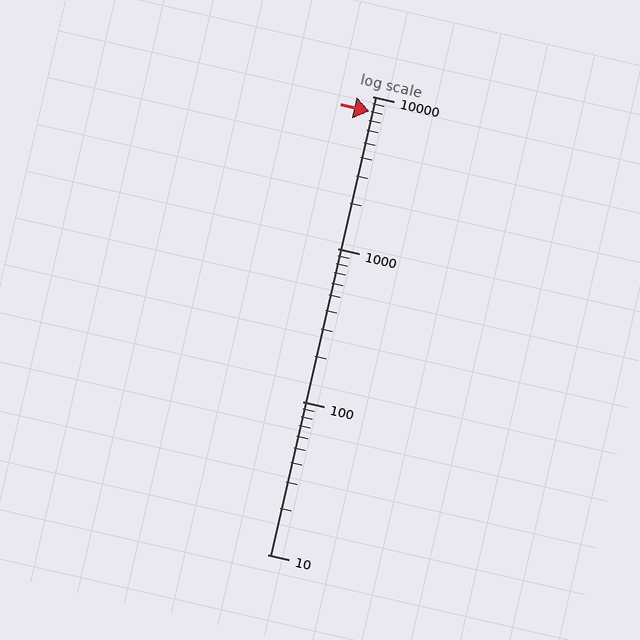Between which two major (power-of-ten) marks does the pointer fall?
The pointer is between 1000 and 10000.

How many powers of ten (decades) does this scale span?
The scale spans 3 decades, from 10 to 10000.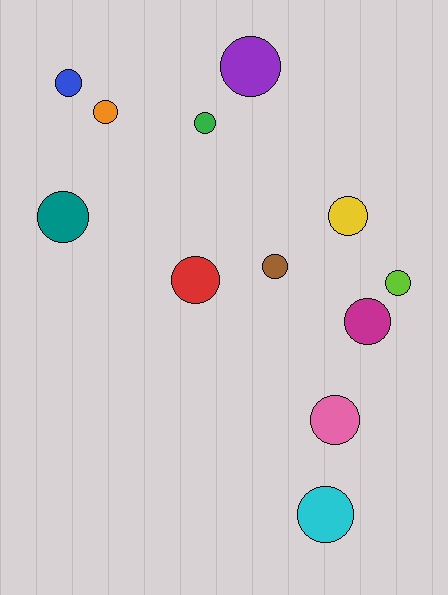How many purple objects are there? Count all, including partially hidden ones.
There is 1 purple object.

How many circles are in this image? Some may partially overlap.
There are 12 circles.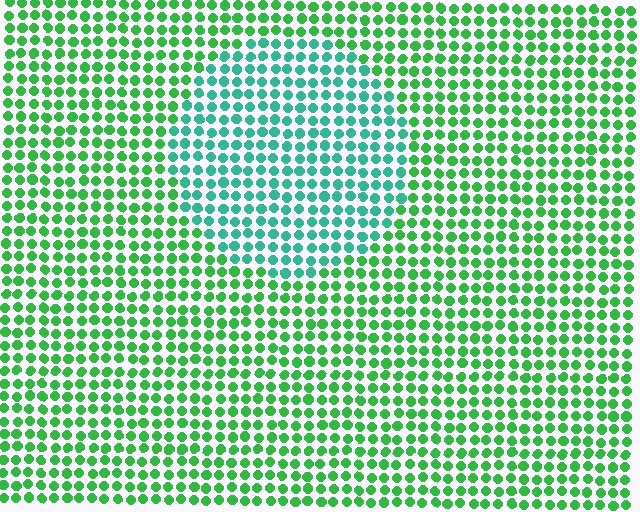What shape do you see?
I see a circle.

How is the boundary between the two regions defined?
The boundary is defined purely by a slight shift in hue (about 35 degrees). Spacing, size, and orientation are identical on both sides.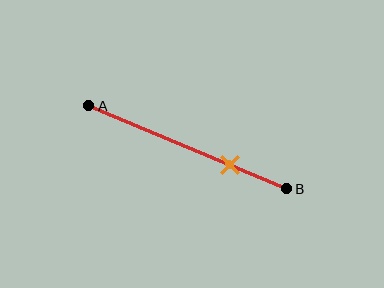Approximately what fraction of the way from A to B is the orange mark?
The orange mark is approximately 70% of the way from A to B.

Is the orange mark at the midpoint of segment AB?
No, the mark is at about 70% from A, not at the 50% midpoint.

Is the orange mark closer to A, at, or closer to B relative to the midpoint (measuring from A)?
The orange mark is closer to point B than the midpoint of segment AB.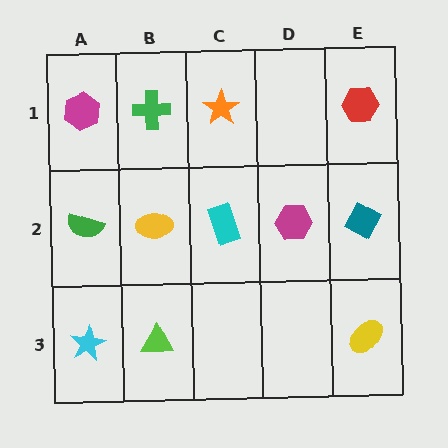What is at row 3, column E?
A yellow ellipse.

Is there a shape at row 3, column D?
No, that cell is empty.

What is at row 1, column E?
A red hexagon.